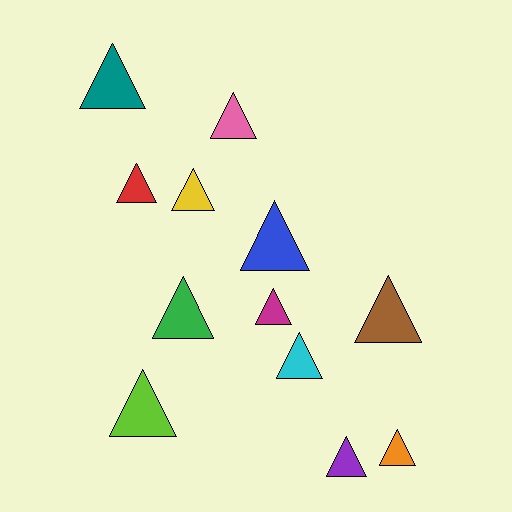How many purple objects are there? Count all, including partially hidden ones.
There is 1 purple object.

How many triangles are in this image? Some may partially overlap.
There are 12 triangles.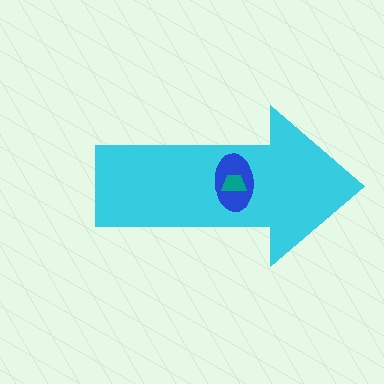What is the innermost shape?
The teal trapezoid.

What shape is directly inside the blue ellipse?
The teal trapezoid.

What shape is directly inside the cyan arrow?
The blue ellipse.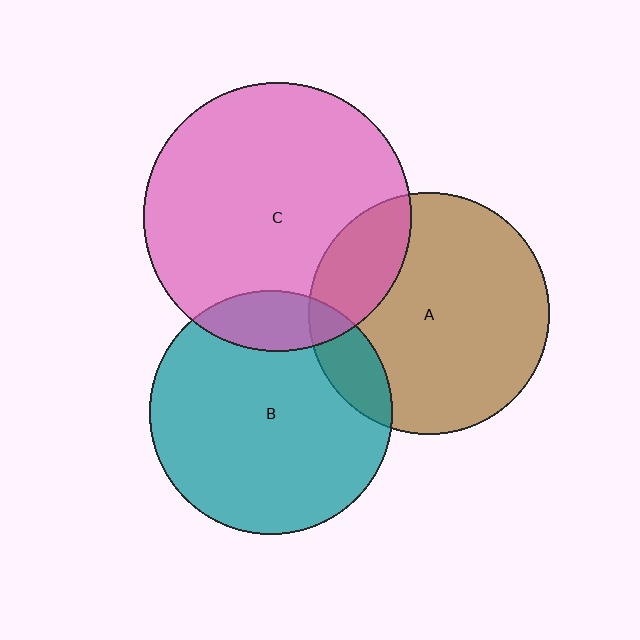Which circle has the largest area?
Circle C (pink).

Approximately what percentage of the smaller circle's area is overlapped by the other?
Approximately 15%.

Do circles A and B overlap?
Yes.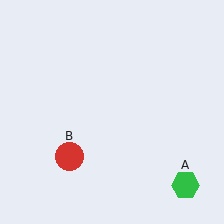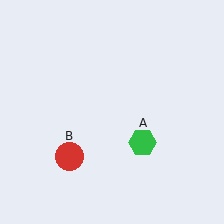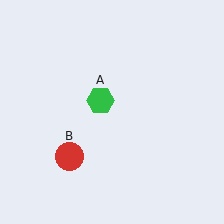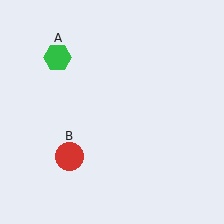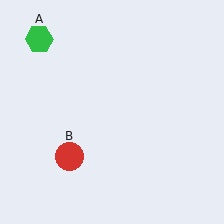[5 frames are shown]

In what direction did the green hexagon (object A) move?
The green hexagon (object A) moved up and to the left.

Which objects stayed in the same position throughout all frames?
Red circle (object B) remained stationary.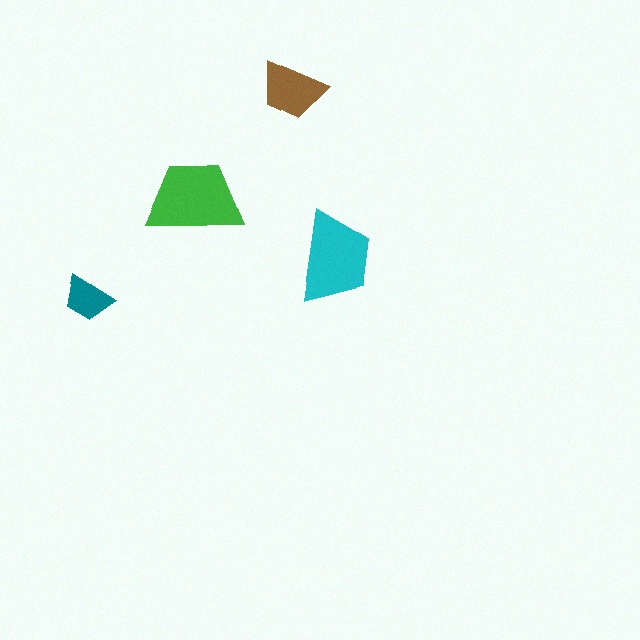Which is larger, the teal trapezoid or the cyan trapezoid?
The cyan one.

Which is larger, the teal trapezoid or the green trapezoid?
The green one.